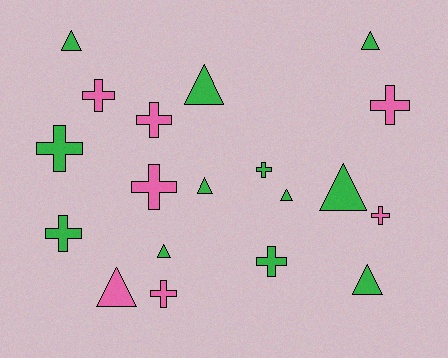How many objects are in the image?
There are 19 objects.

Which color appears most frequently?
Green, with 12 objects.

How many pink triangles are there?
There is 1 pink triangle.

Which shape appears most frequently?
Cross, with 10 objects.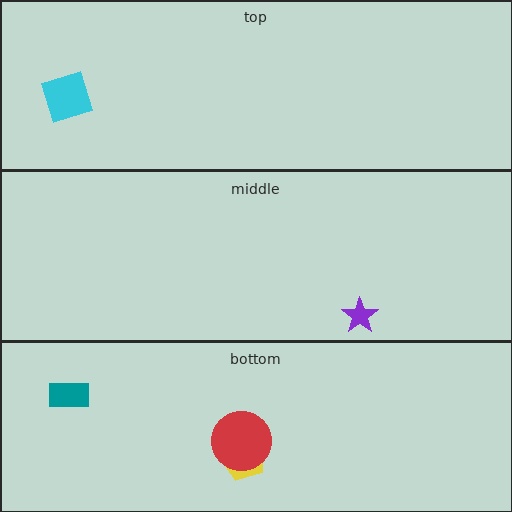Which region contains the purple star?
The middle region.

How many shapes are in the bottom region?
3.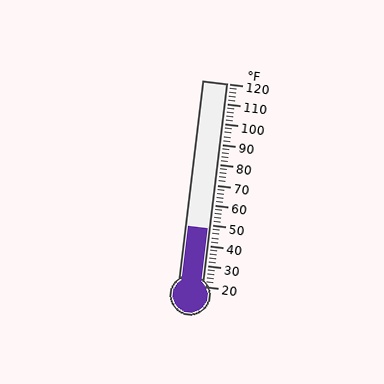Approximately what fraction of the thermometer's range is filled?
The thermometer is filled to approximately 30% of its range.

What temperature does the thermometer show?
The thermometer shows approximately 48°F.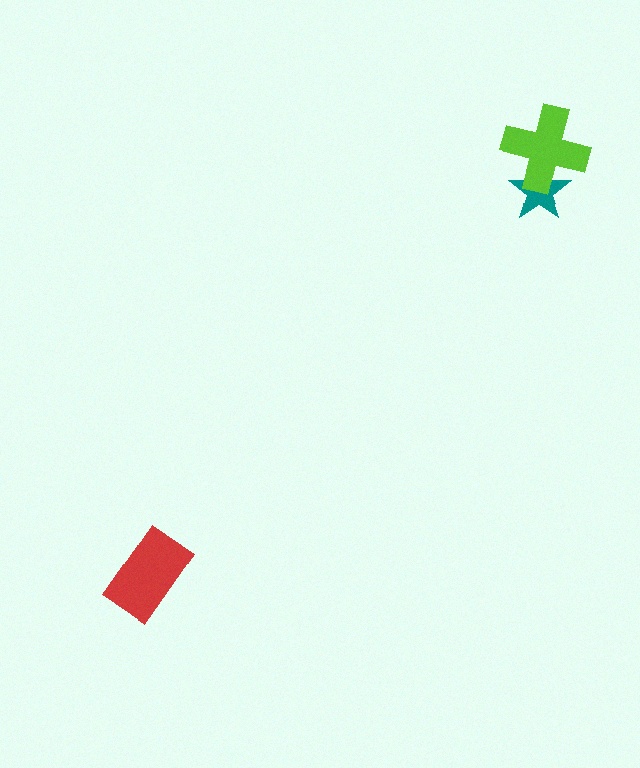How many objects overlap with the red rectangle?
0 objects overlap with the red rectangle.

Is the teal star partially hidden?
Yes, it is partially covered by another shape.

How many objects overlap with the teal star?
1 object overlaps with the teal star.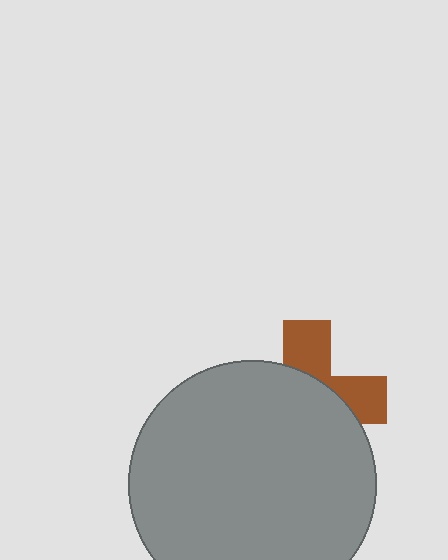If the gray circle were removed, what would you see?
You would see the complete brown cross.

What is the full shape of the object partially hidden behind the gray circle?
The partially hidden object is a brown cross.